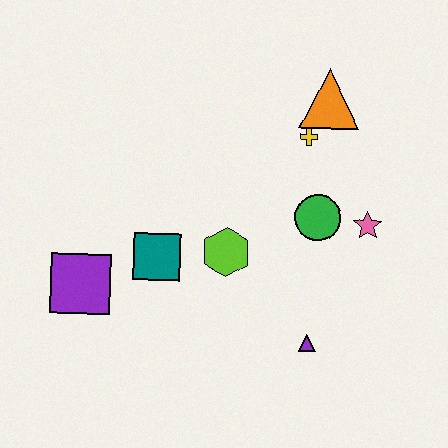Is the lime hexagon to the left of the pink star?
Yes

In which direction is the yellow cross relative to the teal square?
The yellow cross is to the right of the teal square.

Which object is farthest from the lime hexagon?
The orange triangle is farthest from the lime hexagon.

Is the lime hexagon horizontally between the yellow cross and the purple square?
Yes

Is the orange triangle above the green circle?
Yes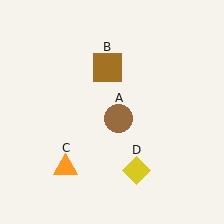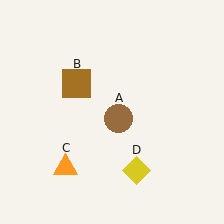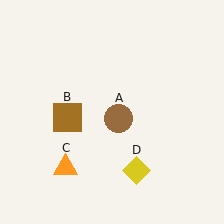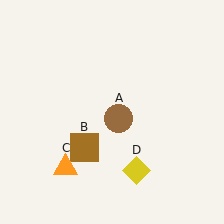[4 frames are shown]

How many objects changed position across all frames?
1 object changed position: brown square (object B).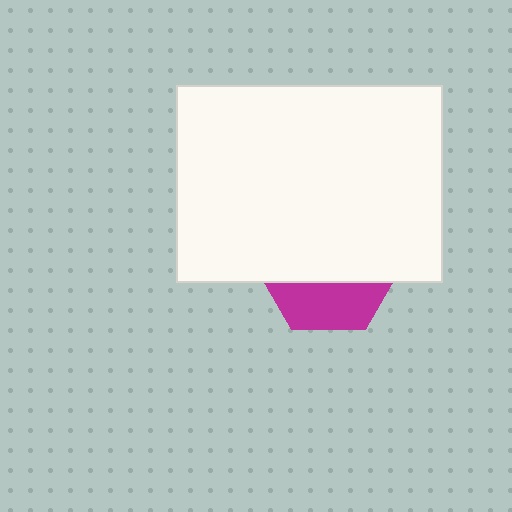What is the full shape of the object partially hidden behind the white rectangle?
The partially hidden object is a magenta hexagon.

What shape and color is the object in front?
The object in front is a white rectangle.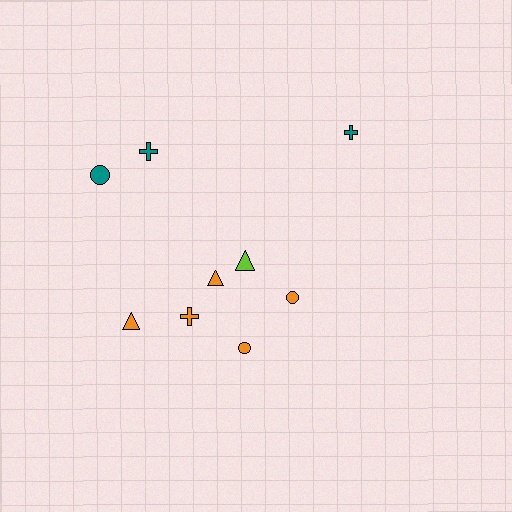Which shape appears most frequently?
Triangle, with 3 objects.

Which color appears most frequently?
Orange, with 5 objects.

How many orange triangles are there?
There are 2 orange triangles.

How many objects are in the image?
There are 9 objects.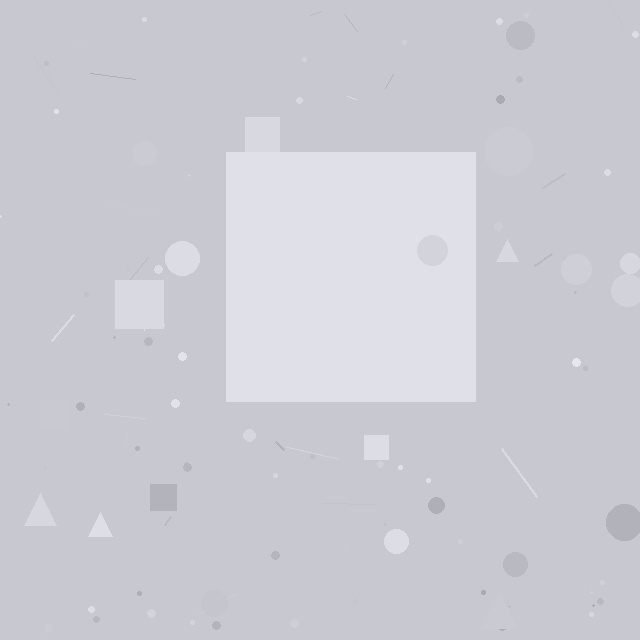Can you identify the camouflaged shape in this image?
The camouflaged shape is a square.